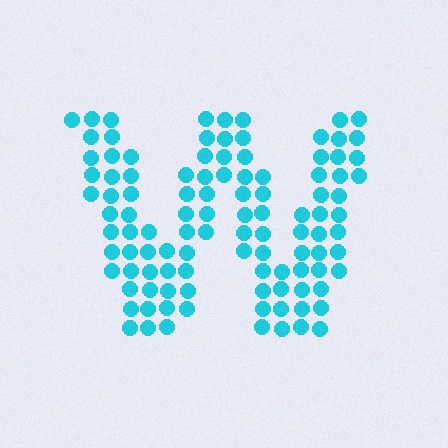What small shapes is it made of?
It is made of small circles.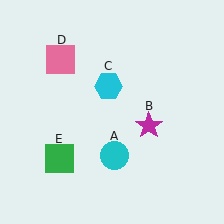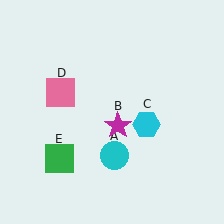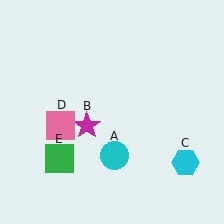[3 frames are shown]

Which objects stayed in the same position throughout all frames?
Cyan circle (object A) and green square (object E) remained stationary.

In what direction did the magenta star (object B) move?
The magenta star (object B) moved left.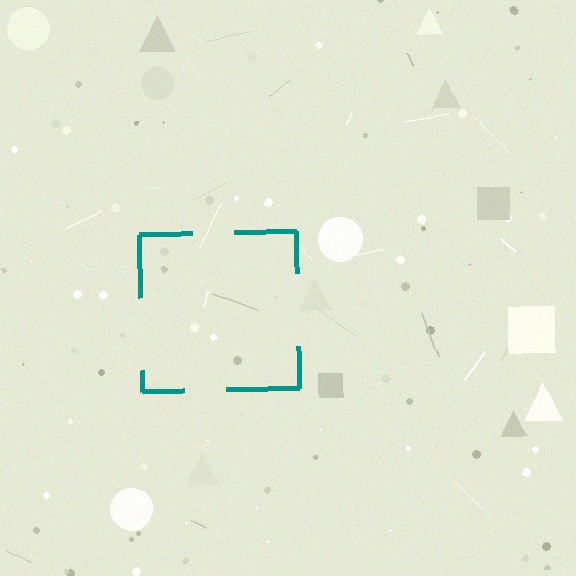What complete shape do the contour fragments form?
The contour fragments form a square.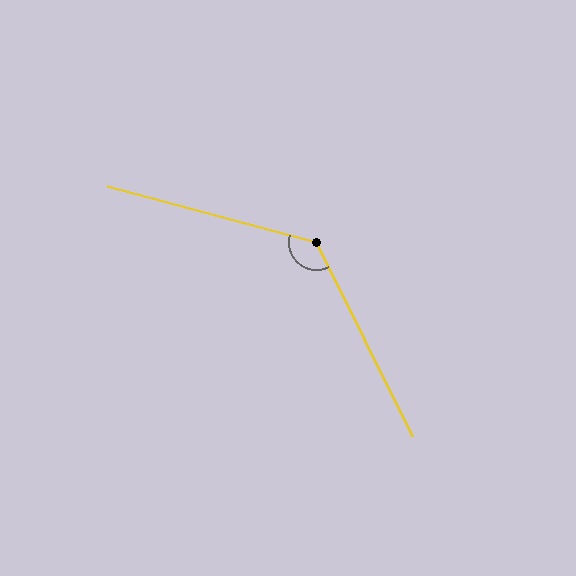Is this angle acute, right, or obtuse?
It is obtuse.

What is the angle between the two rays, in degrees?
Approximately 131 degrees.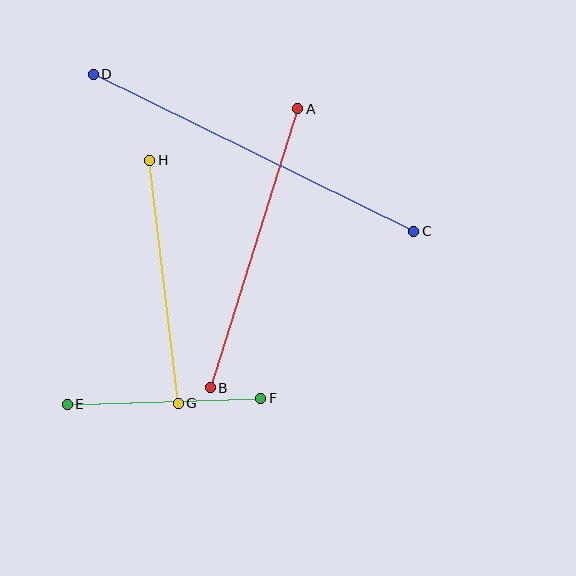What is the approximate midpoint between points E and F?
The midpoint is at approximately (164, 401) pixels.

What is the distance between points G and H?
The distance is approximately 245 pixels.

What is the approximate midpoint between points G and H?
The midpoint is at approximately (164, 282) pixels.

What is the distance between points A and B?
The distance is approximately 292 pixels.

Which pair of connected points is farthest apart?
Points C and D are farthest apart.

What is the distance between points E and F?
The distance is approximately 193 pixels.